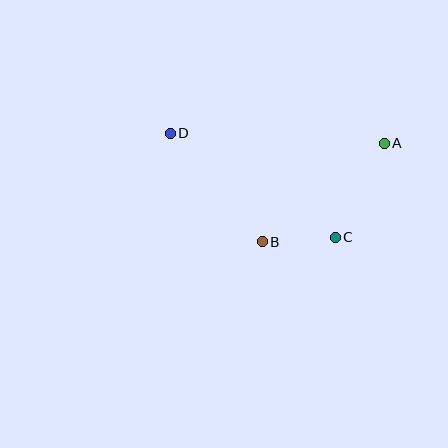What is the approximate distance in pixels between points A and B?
The distance between A and B is approximately 157 pixels.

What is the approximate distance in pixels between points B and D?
The distance between B and D is approximately 142 pixels.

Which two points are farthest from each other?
Points A and D are farthest from each other.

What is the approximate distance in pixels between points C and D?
The distance between C and D is approximately 195 pixels.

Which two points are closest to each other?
Points B and C are closest to each other.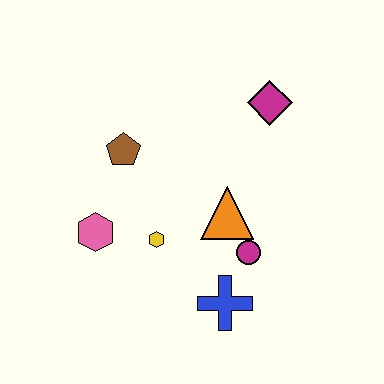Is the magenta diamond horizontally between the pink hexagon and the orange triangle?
No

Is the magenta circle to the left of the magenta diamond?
Yes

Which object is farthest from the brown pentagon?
The blue cross is farthest from the brown pentagon.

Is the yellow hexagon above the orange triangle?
No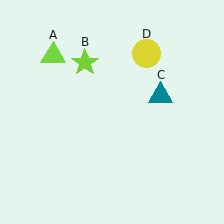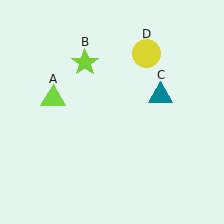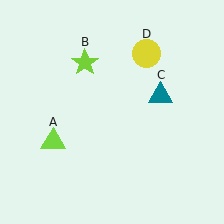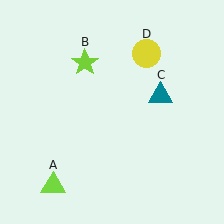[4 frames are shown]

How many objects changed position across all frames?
1 object changed position: lime triangle (object A).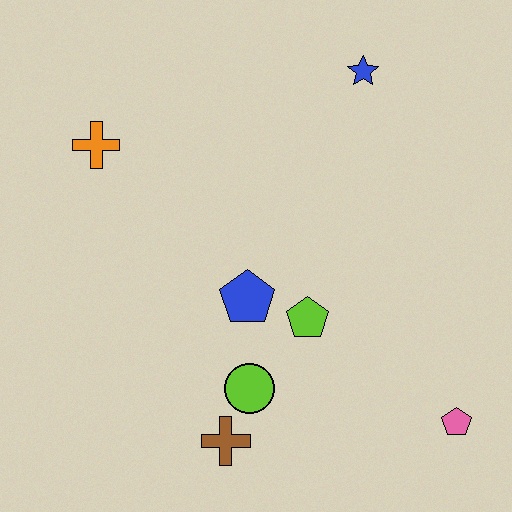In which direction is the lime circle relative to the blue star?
The lime circle is below the blue star.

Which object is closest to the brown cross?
The lime circle is closest to the brown cross.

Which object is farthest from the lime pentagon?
The orange cross is farthest from the lime pentagon.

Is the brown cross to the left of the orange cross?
No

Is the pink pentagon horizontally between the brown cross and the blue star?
No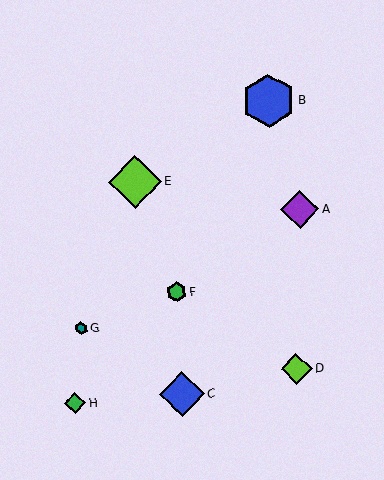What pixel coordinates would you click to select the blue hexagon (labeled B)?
Click at (268, 101) to select the blue hexagon B.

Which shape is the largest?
The blue hexagon (labeled B) is the largest.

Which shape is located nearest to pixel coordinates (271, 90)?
The blue hexagon (labeled B) at (268, 101) is nearest to that location.